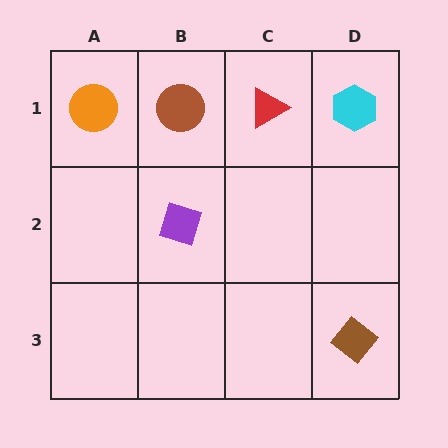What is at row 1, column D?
A cyan hexagon.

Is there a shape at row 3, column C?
No, that cell is empty.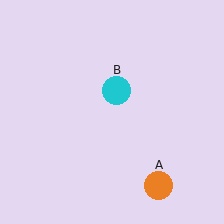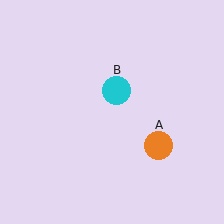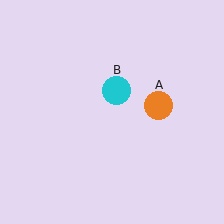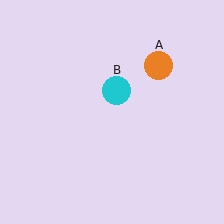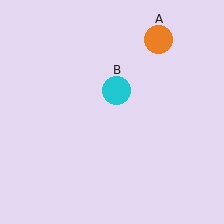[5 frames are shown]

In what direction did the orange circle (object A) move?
The orange circle (object A) moved up.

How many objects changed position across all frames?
1 object changed position: orange circle (object A).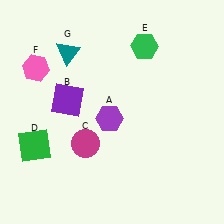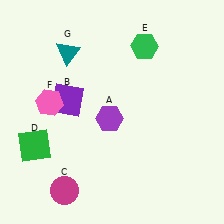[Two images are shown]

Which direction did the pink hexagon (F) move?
The pink hexagon (F) moved down.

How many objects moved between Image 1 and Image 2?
2 objects moved between the two images.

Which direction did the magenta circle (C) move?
The magenta circle (C) moved down.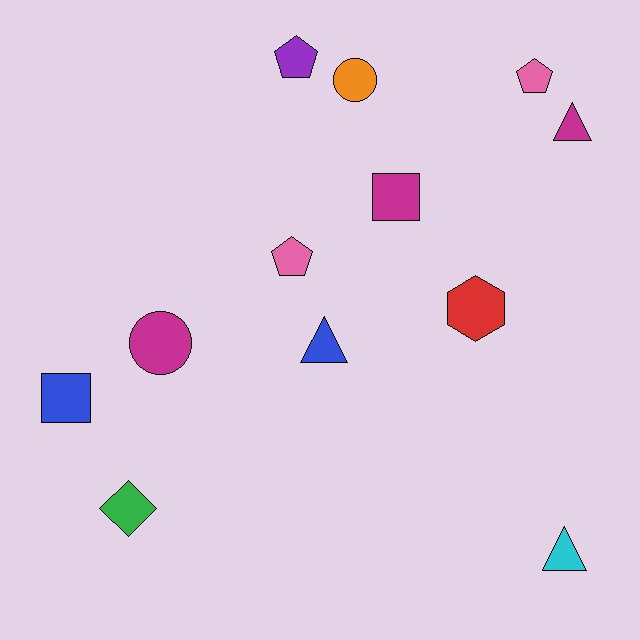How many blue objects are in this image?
There are 2 blue objects.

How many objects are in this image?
There are 12 objects.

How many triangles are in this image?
There are 3 triangles.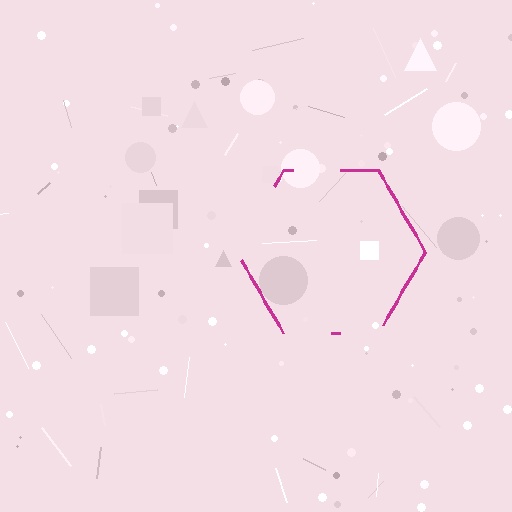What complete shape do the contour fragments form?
The contour fragments form a hexagon.